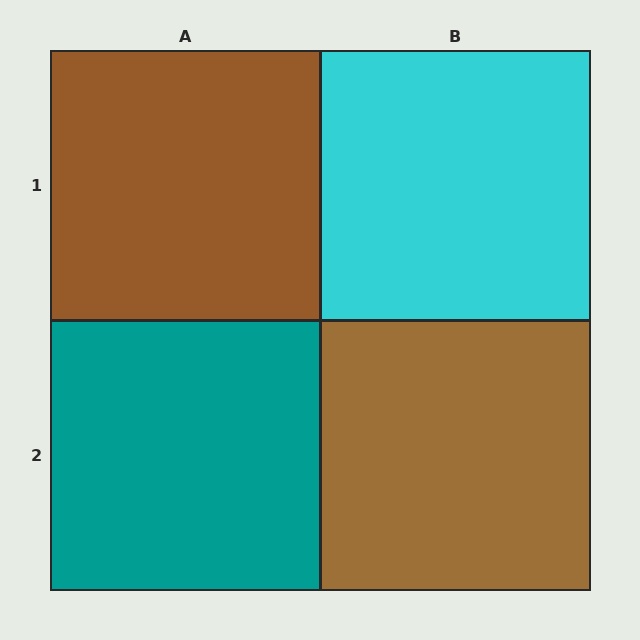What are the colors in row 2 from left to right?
Teal, brown.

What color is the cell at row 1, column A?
Brown.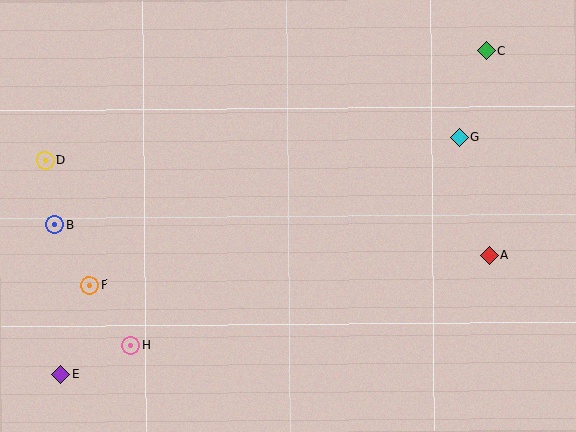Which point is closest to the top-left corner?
Point D is closest to the top-left corner.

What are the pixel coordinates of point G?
Point G is at (460, 137).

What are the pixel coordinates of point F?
Point F is at (89, 285).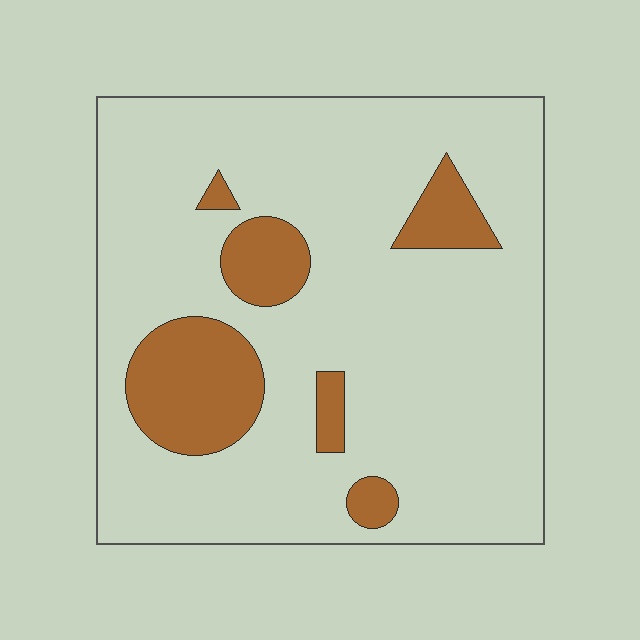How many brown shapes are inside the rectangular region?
6.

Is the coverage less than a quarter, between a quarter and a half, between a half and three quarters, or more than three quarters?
Less than a quarter.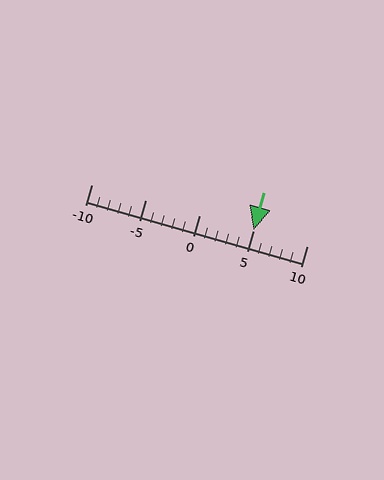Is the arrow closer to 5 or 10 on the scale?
The arrow is closer to 5.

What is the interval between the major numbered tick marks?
The major tick marks are spaced 5 units apart.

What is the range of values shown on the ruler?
The ruler shows values from -10 to 10.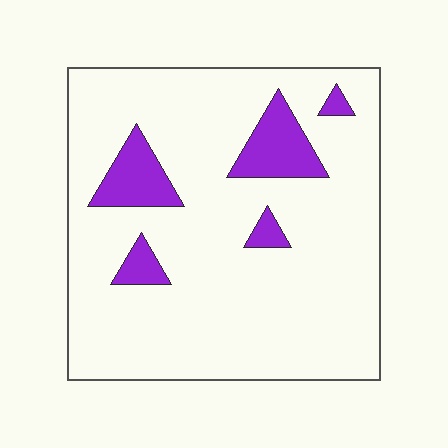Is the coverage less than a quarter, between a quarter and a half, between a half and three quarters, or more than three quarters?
Less than a quarter.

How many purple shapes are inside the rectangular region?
5.